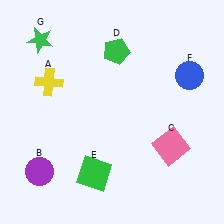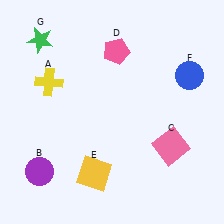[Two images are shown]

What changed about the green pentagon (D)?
In Image 1, D is green. In Image 2, it changed to pink.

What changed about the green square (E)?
In Image 1, E is green. In Image 2, it changed to yellow.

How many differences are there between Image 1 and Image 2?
There are 2 differences between the two images.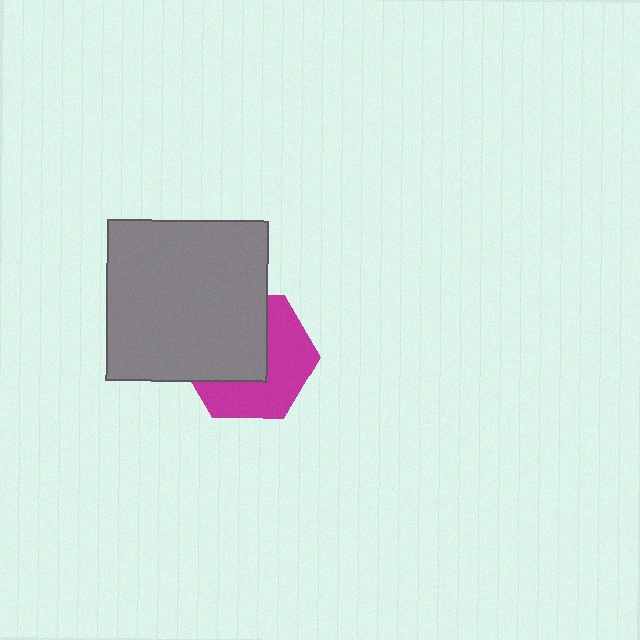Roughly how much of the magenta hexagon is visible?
About half of it is visible (roughly 50%).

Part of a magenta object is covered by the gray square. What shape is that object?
It is a hexagon.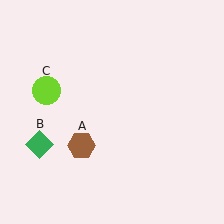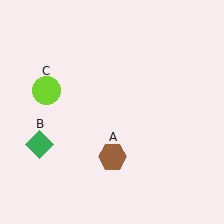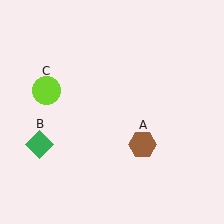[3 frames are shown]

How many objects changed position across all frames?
1 object changed position: brown hexagon (object A).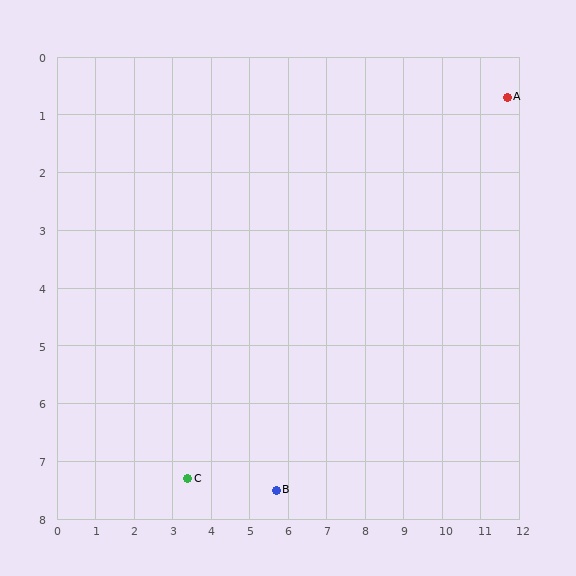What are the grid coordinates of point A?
Point A is at approximately (11.7, 0.7).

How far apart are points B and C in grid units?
Points B and C are about 2.3 grid units apart.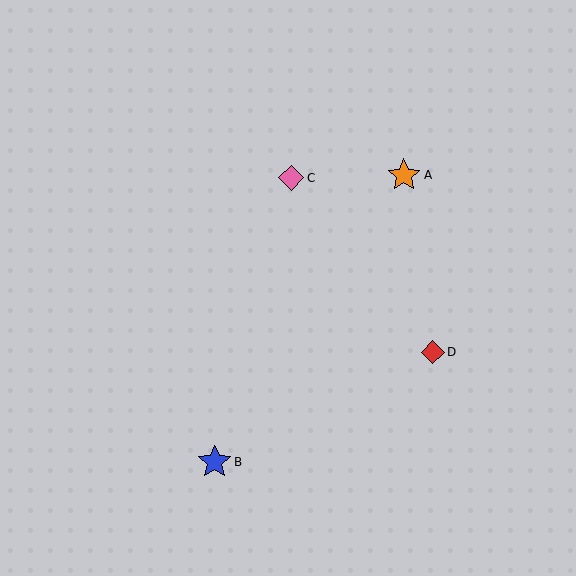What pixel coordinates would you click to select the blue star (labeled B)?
Click at (215, 462) to select the blue star B.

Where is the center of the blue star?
The center of the blue star is at (215, 462).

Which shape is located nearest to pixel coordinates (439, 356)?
The red diamond (labeled D) at (433, 352) is nearest to that location.